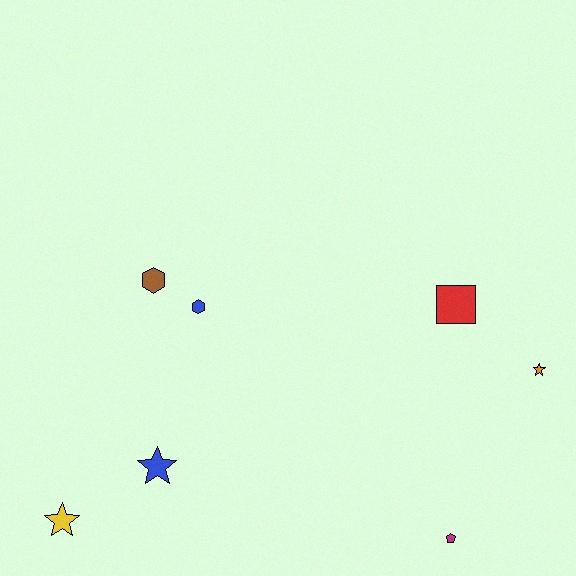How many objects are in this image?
There are 7 objects.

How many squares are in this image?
There is 1 square.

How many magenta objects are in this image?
There is 1 magenta object.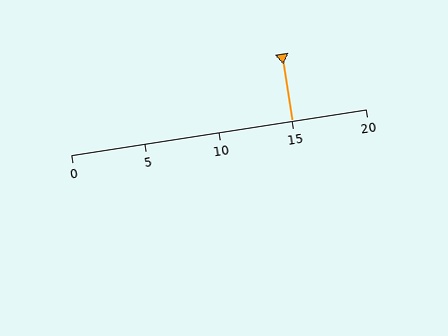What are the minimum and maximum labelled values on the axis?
The axis runs from 0 to 20.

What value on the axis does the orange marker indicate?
The marker indicates approximately 15.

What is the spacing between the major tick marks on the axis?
The major ticks are spaced 5 apart.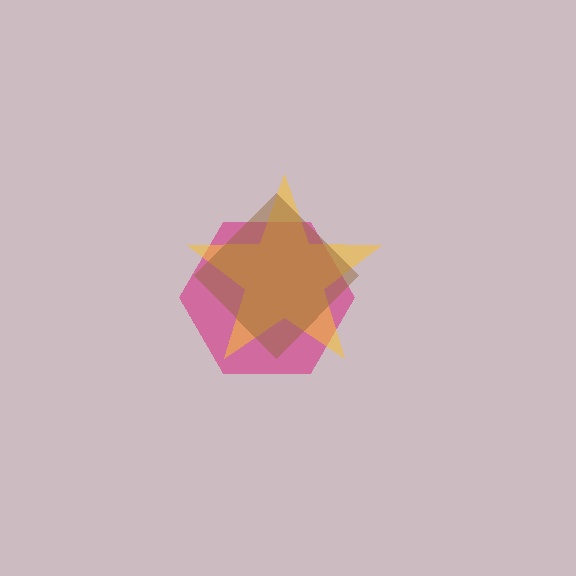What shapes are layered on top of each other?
The layered shapes are: a magenta hexagon, a yellow star, a brown diamond.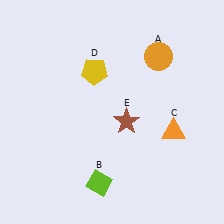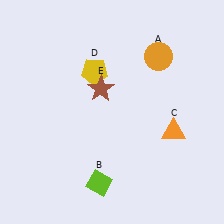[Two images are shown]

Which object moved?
The brown star (E) moved up.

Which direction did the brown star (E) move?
The brown star (E) moved up.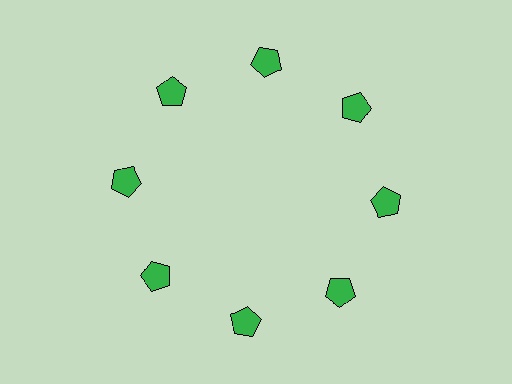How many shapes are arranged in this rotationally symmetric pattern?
There are 8 shapes, arranged in 8 groups of 1.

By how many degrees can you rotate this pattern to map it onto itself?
The pattern maps onto itself every 45 degrees of rotation.